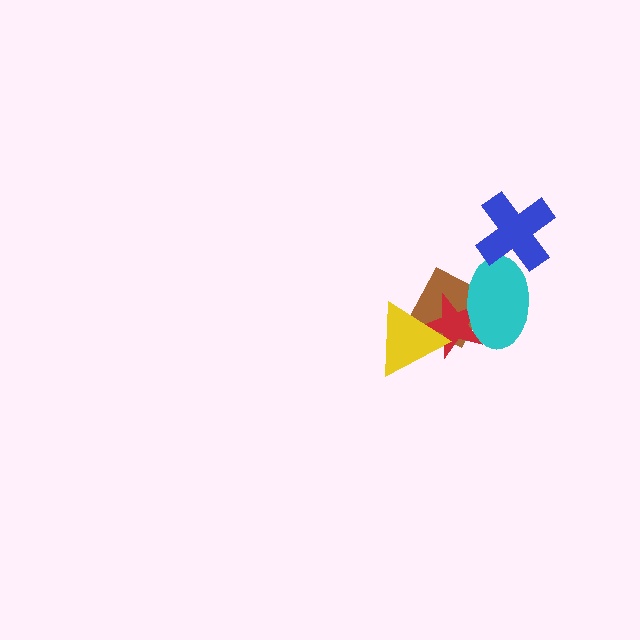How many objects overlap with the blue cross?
1 object overlaps with the blue cross.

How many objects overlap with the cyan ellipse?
3 objects overlap with the cyan ellipse.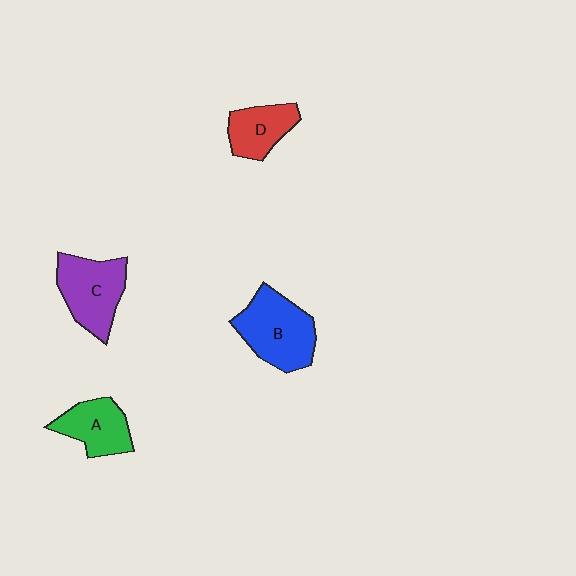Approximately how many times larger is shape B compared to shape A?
Approximately 1.5 times.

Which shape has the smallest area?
Shape D (red).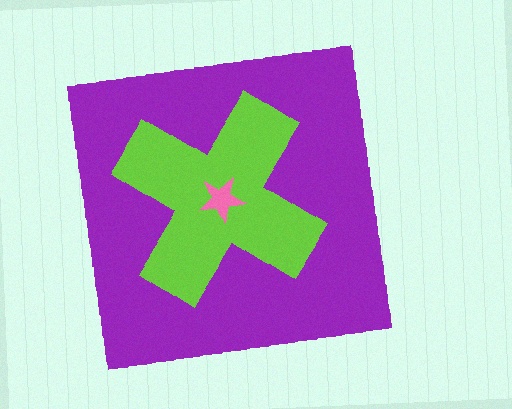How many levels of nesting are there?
3.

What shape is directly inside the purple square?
The lime cross.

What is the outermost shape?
The purple square.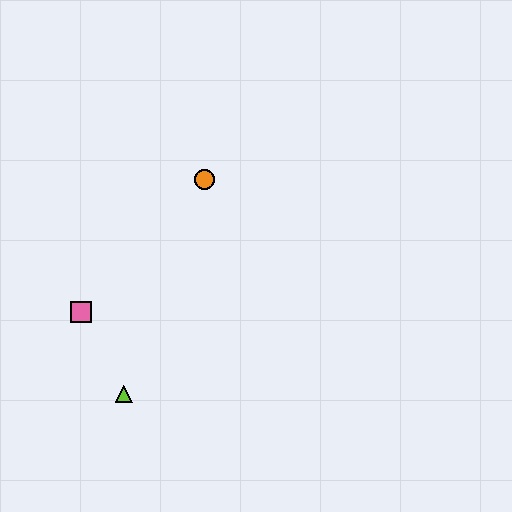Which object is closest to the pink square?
The lime triangle is closest to the pink square.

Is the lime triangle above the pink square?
No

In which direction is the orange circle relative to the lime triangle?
The orange circle is above the lime triangle.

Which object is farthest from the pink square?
The orange circle is farthest from the pink square.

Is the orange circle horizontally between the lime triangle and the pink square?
No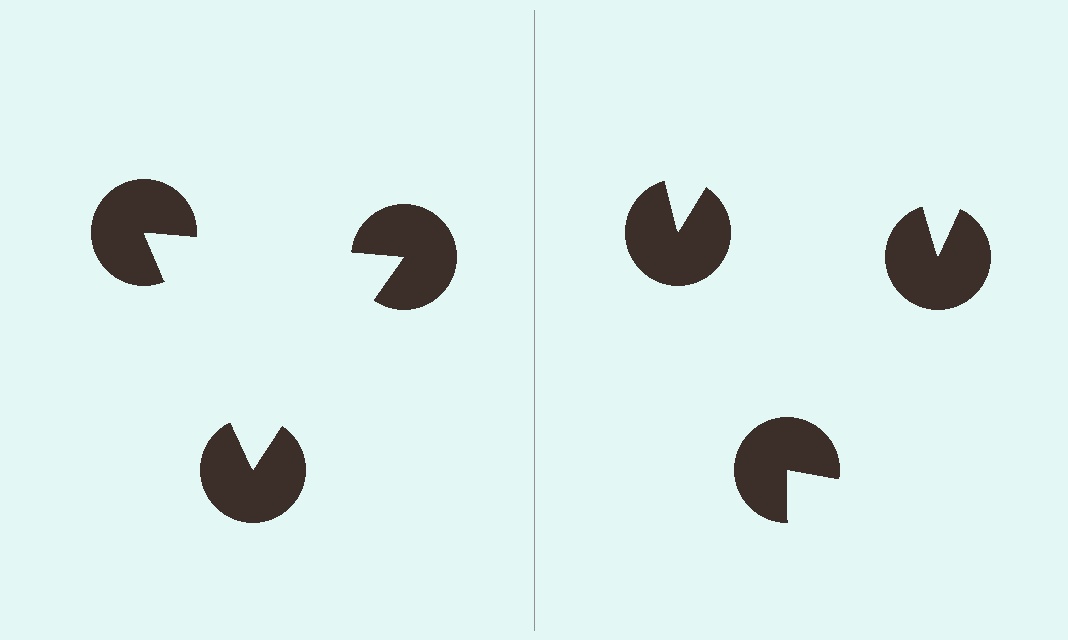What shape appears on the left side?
An illusory triangle.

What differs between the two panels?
The pac-man discs are positioned identically on both sides; only the wedge orientations differ. On the left they align to a triangle; on the right they are misaligned.